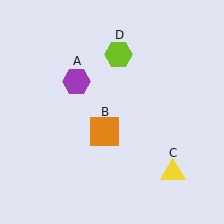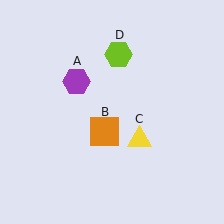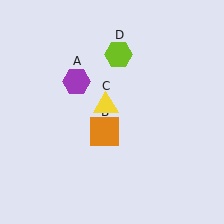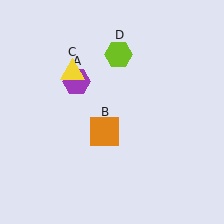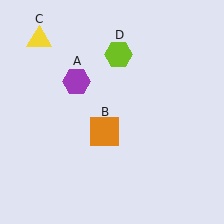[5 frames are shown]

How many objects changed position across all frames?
1 object changed position: yellow triangle (object C).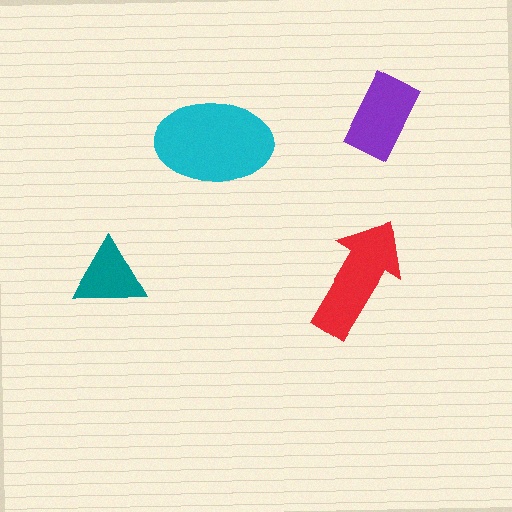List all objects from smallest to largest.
The teal triangle, the purple rectangle, the red arrow, the cyan ellipse.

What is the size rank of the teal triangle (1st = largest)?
4th.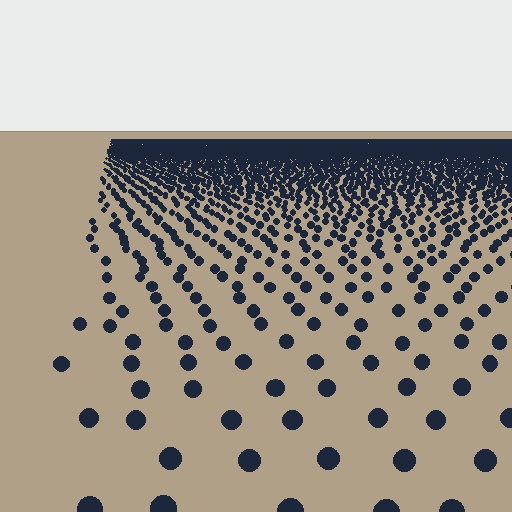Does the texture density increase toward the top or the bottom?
Density increases toward the top.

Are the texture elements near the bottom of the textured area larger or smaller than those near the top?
Larger. Near the bottom, elements are closer to the viewer and appear at a bigger on-screen size.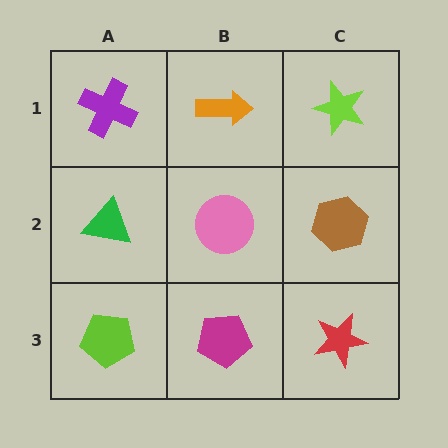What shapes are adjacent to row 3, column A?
A green triangle (row 2, column A), a magenta pentagon (row 3, column B).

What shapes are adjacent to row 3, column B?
A pink circle (row 2, column B), a lime pentagon (row 3, column A), a red star (row 3, column C).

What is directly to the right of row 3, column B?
A red star.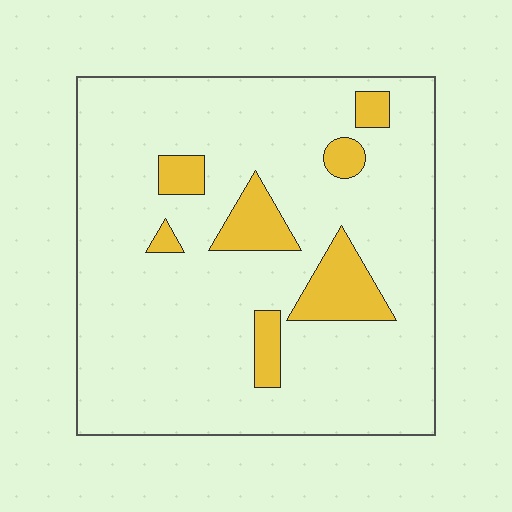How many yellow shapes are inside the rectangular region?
7.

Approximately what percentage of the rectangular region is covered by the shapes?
Approximately 15%.